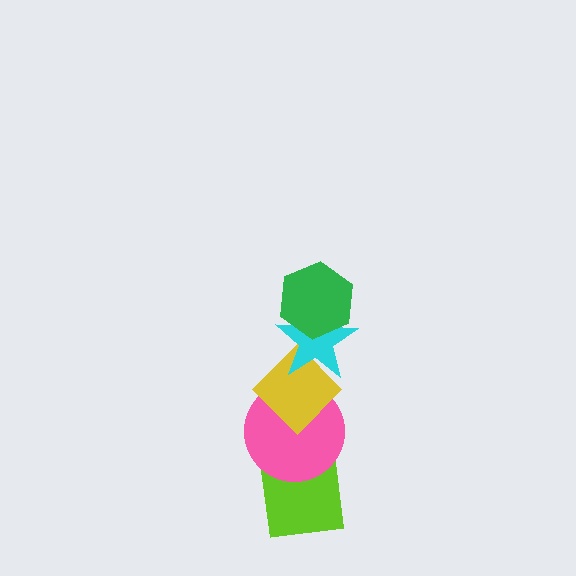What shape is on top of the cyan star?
The green hexagon is on top of the cyan star.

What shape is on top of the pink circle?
The yellow diamond is on top of the pink circle.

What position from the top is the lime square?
The lime square is 5th from the top.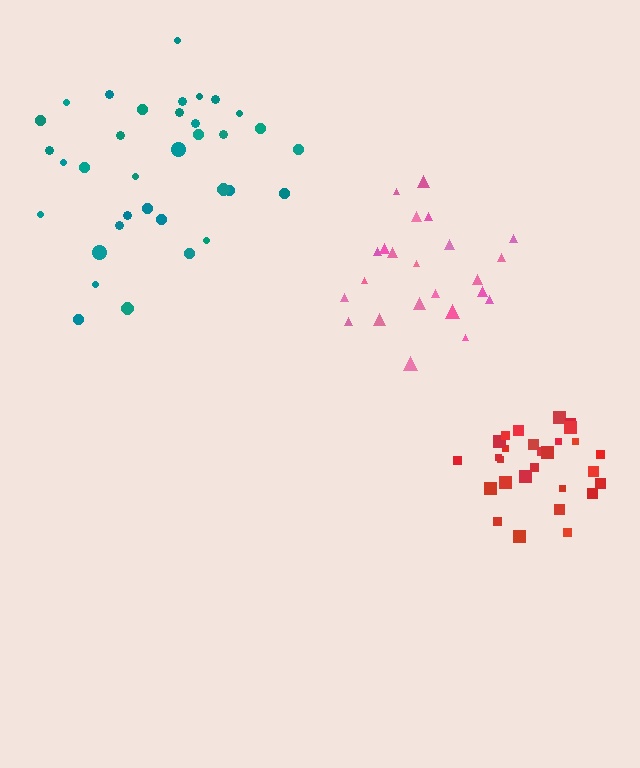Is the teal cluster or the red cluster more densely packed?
Red.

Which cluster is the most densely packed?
Red.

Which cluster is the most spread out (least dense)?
Teal.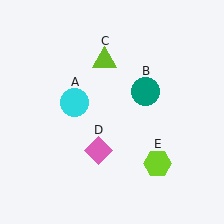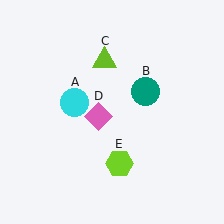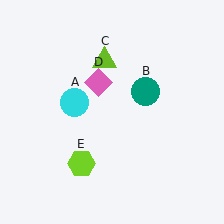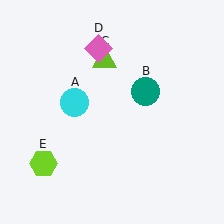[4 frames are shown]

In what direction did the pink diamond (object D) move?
The pink diamond (object D) moved up.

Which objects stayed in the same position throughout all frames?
Cyan circle (object A) and teal circle (object B) and lime triangle (object C) remained stationary.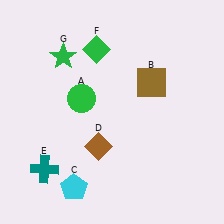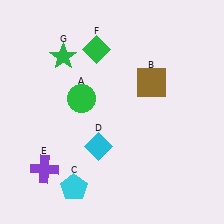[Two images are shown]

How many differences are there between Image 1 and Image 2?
There are 2 differences between the two images.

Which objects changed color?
D changed from brown to cyan. E changed from teal to purple.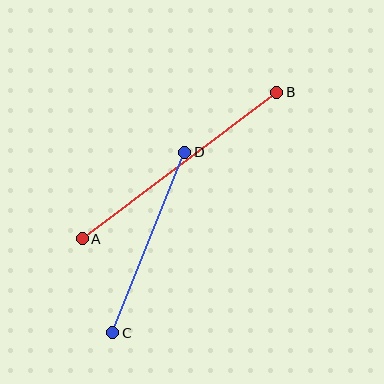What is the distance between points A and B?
The distance is approximately 243 pixels.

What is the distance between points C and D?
The distance is approximately 194 pixels.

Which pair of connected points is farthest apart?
Points A and B are farthest apart.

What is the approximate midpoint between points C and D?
The midpoint is at approximately (149, 243) pixels.